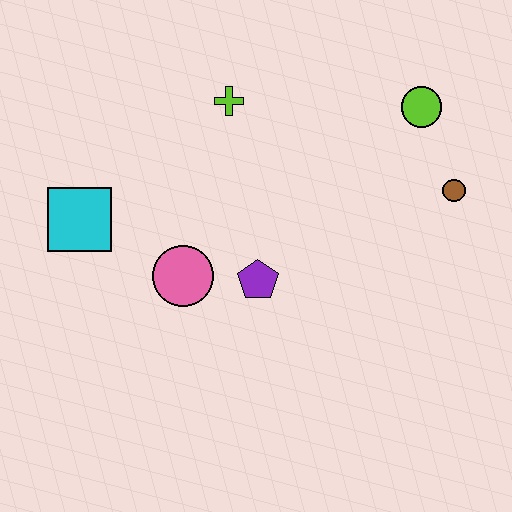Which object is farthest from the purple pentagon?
The lime circle is farthest from the purple pentagon.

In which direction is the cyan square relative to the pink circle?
The cyan square is to the left of the pink circle.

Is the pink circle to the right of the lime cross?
No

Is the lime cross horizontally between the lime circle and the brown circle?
No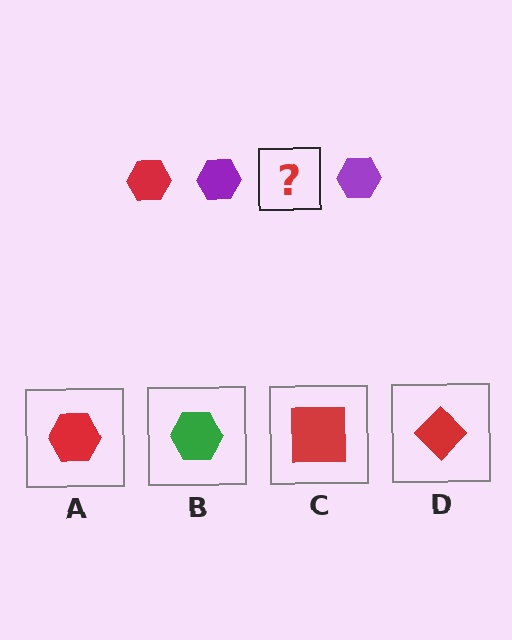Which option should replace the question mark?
Option A.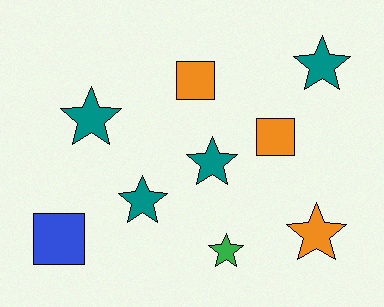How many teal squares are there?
There are no teal squares.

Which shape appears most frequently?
Star, with 6 objects.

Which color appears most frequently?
Teal, with 4 objects.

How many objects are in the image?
There are 9 objects.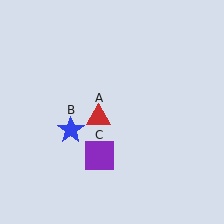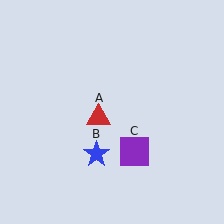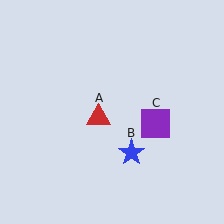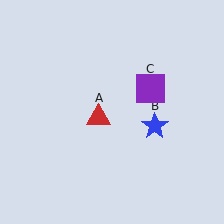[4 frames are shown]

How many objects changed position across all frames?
2 objects changed position: blue star (object B), purple square (object C).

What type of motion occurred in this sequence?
The blue star (object B), purple square (object C) rotated counterclockwise around the center of the scene.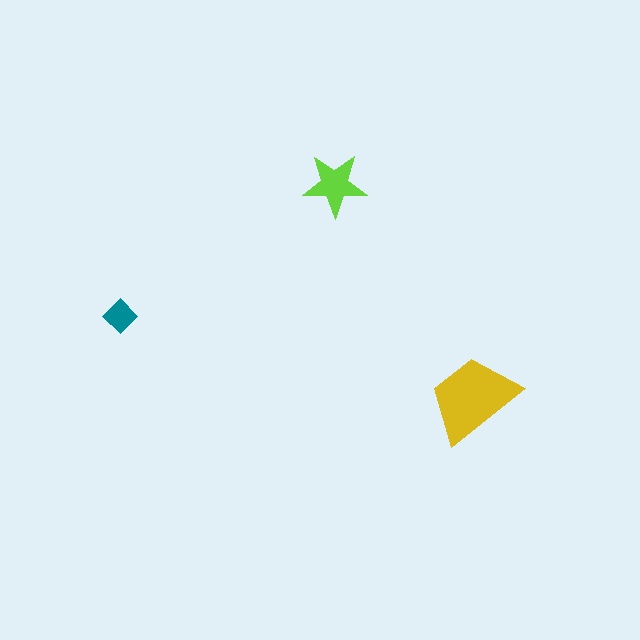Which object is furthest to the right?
The yellow trapezoid is rightmost.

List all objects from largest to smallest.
The yellow trapezoid, the lime star, the teal diamond.